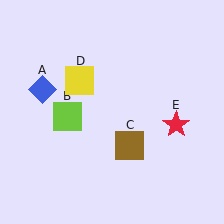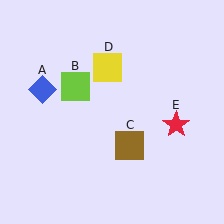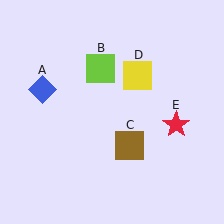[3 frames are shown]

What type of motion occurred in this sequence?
The lime square (object B), yellow square (object D) rotated clockwise around the center of the scene.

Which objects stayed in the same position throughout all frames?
Blue diamond (object A) and brown square (object C) and red star (object E) remained stationary.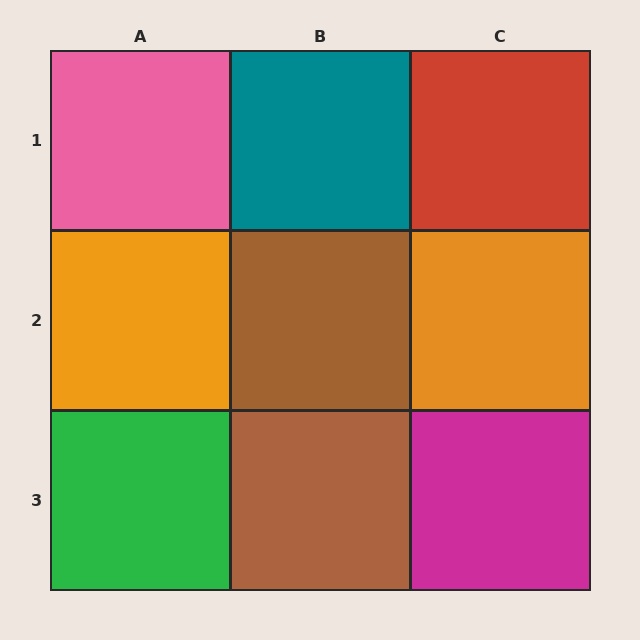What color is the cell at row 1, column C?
Red.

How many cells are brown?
2 cells are brown.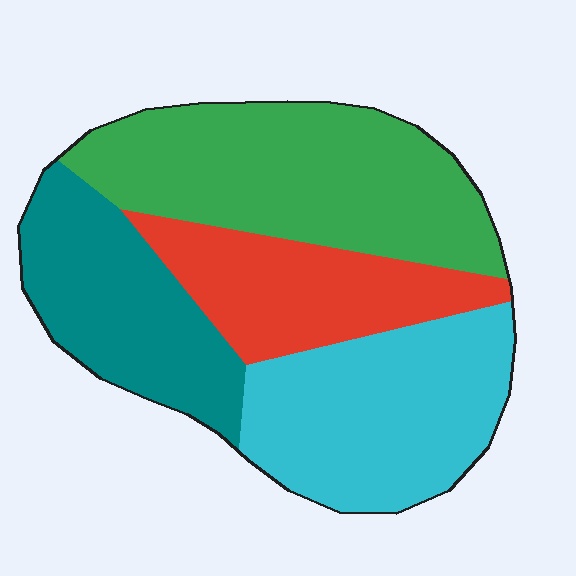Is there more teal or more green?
Green.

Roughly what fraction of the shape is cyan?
Cyan takes up about one quarter (1/4) of the shape.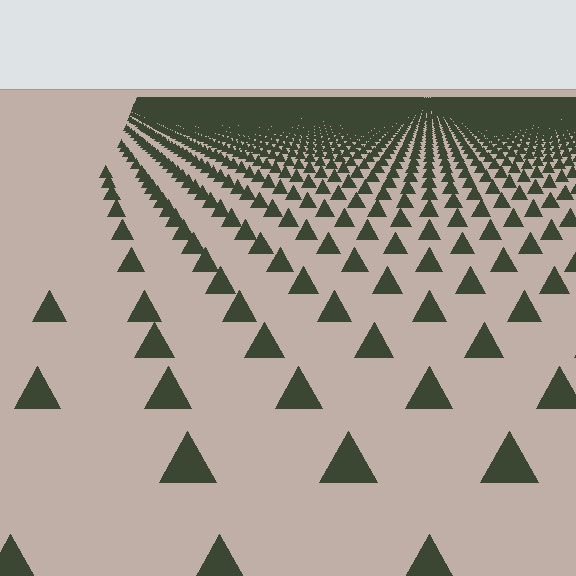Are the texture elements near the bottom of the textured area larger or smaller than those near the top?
Larger. Near the bottom, elements are closer to the viewer and appear at a bigger on-screen size.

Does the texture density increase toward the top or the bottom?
Density increases toward the top.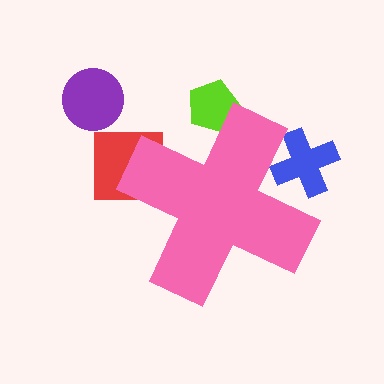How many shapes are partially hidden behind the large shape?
3 shapes are partially hidden.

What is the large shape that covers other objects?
A pink cross.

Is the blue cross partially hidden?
Yes, the blue cross is partially hidden behind the pink cross.